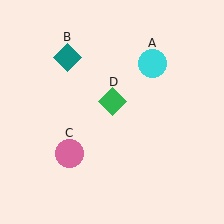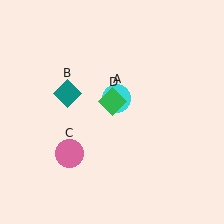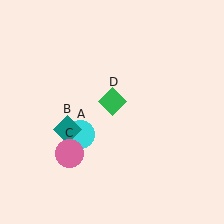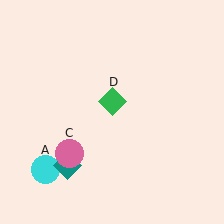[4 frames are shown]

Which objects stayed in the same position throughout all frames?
Pink circle (object C) and green diamond (object D) remained stationary.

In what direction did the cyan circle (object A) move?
The cyan circle (object A) moved down and to the left.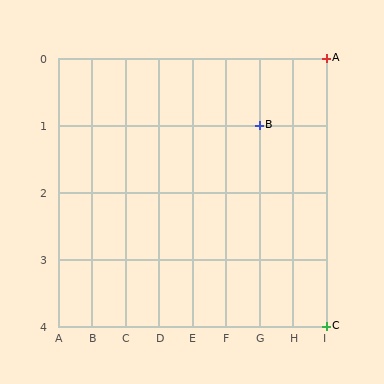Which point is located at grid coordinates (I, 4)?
Point C is at (I, 4).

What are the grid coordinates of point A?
Point A is at grid coordinates (I, 0).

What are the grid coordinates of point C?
Point C is at grid coordinates (I, 4).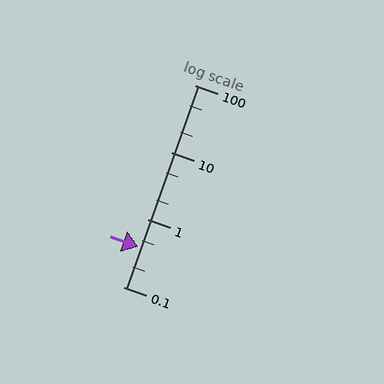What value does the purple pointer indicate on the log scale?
The pointer indicates approximately 0.4.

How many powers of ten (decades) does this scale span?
The scale spans 3 decades, from 0.1 to 100.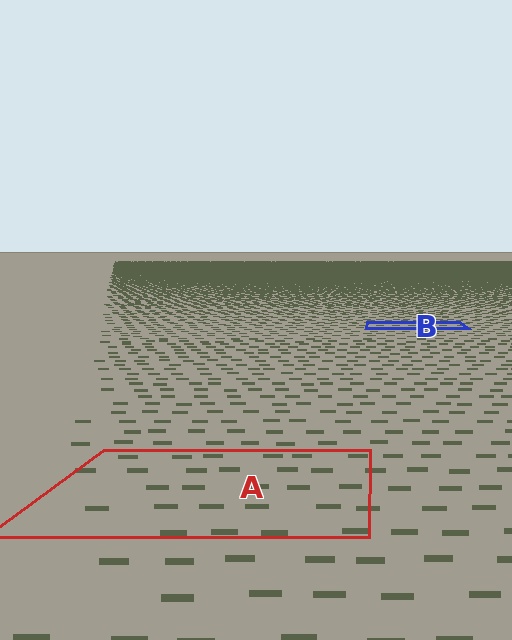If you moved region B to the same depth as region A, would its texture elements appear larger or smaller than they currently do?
They would appear larger. At a closer depth, the same texture elements are projected at a bigger on-screen size.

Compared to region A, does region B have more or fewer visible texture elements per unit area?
Region B has more texture elements per unit area — they are packed more densely because it is farther away.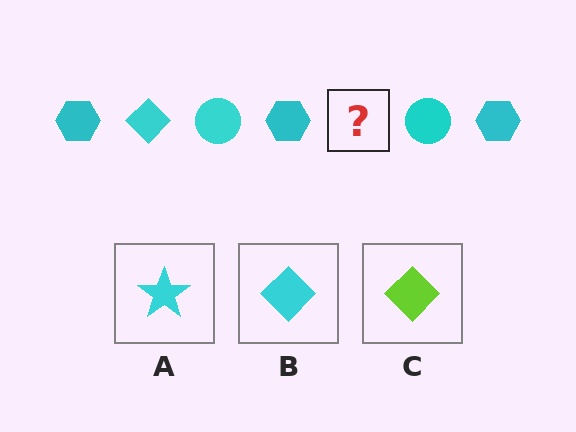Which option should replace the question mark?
Option B.